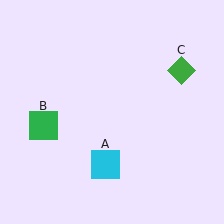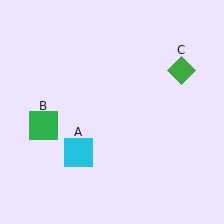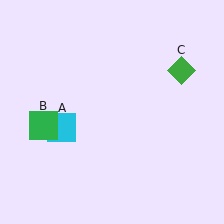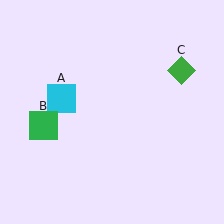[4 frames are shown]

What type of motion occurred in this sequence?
The cyan square (object A) rotated clockwise around the center of the scene.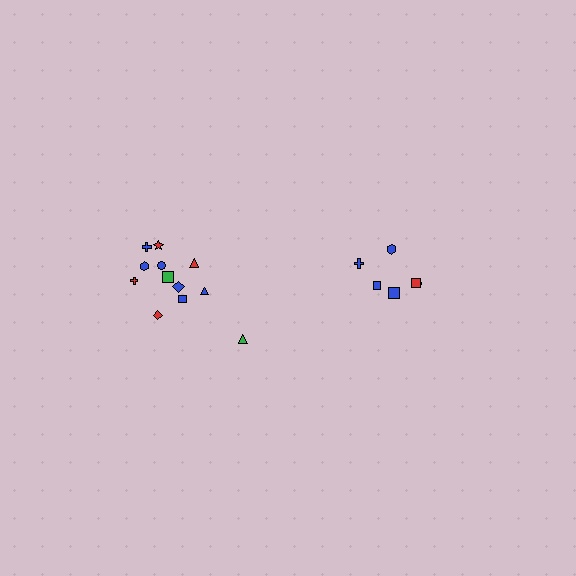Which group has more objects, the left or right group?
The left group.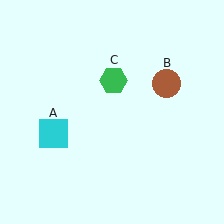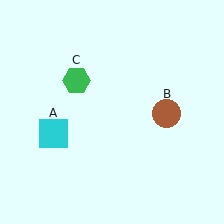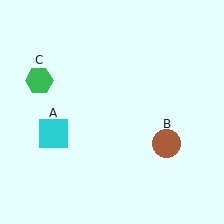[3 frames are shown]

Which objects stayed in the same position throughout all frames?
Cyan square (object A) remained stationary.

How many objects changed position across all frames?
2 objects changed position: brown circle (object B), green hexagon (object C).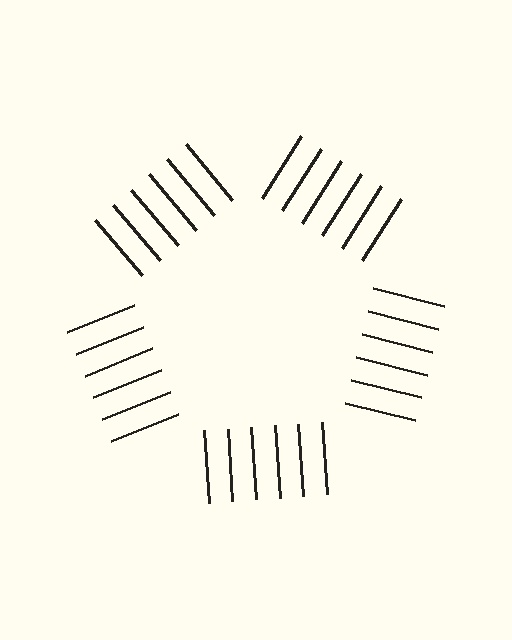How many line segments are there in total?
30 — 6 along each of the 5 edges.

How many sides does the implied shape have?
5 sides — the line-ends trace a pentagon.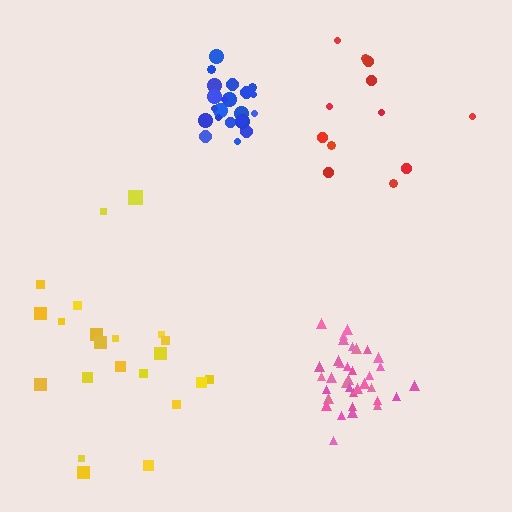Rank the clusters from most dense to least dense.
pink, blue, yellow, red.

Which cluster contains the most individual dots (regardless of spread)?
Pink (35).